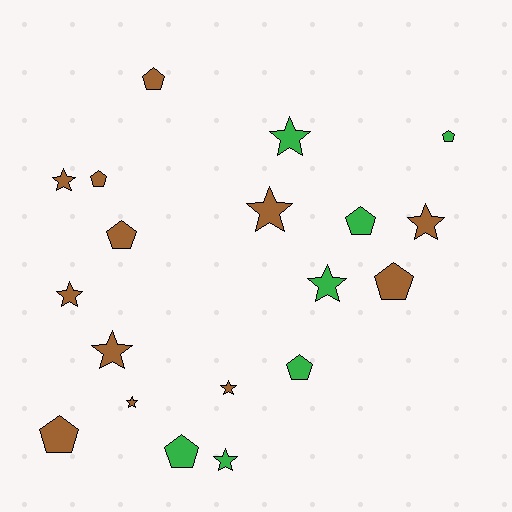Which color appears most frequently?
Brown, with 12 objects.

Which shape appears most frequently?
Star, with 10 objects.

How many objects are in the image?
There are 19 objects.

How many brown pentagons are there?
There are 5 brown pentagons.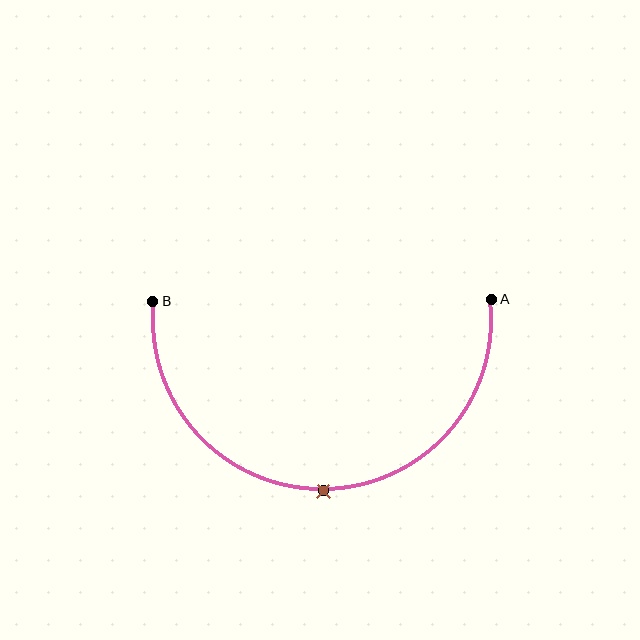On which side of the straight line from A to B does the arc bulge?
The arc bulges below the straight line connecting A and B.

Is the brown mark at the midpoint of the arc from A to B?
Yes. The brown mark lies on the arc at equal arc-length from both A and B — it is the arc midpoint.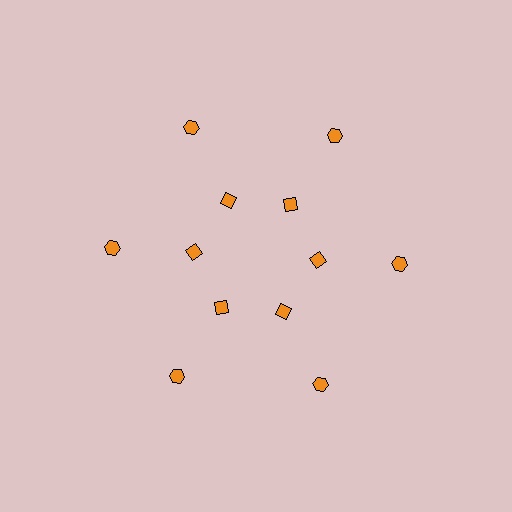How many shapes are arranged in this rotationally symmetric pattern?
There are 12 shapes, arranged in 6 groups of 2.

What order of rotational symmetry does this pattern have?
This pattern has 6-fold rotational symmetry.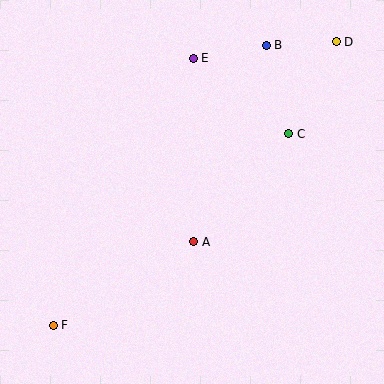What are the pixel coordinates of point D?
Point D is at (336, 42).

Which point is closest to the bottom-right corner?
Point A is closest to the bottom-right corner.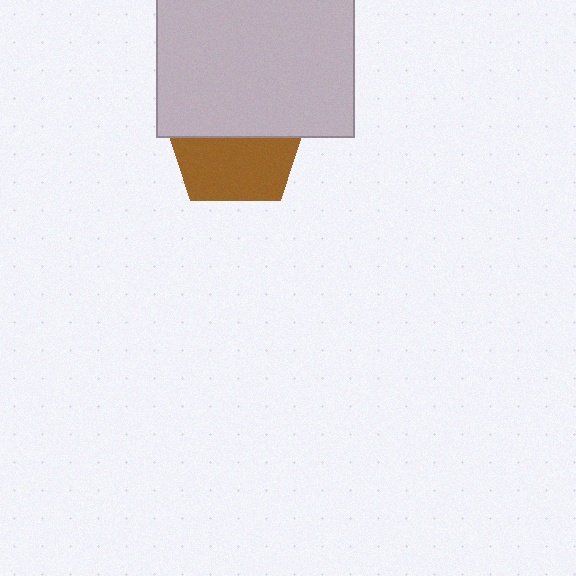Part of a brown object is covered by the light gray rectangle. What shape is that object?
It is a pentagon.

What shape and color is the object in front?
The object in front is a light gray rectangle.